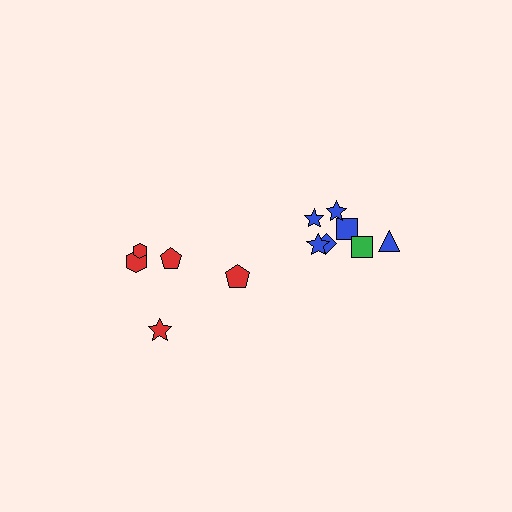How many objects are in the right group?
There are 7 objects.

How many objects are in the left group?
There are 5 objects.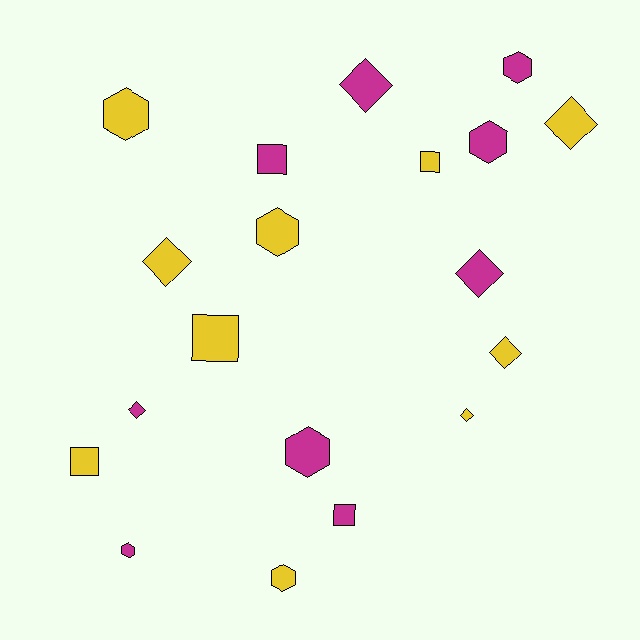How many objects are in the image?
There are 19 objects.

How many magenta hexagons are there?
There are 4 magenta hexagons.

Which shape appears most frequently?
Hexagon, with 7 objects.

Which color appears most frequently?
Yellow, with 10 objects.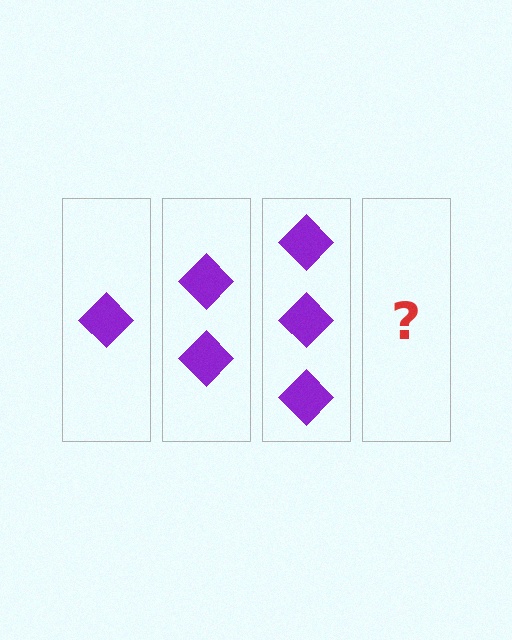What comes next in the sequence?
The next element should be 4 diamonds.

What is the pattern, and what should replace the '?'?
The pattern is that each step adds one more diamond. The '?' should be 4 diamonds.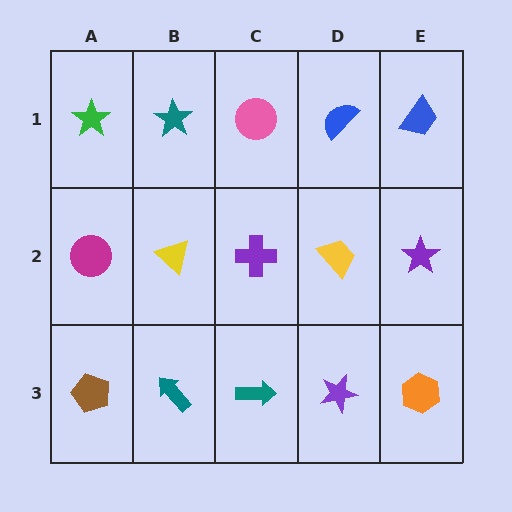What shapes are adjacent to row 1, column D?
A yellow trapezoid (row 2, column D), a pink circle (row 1, column C), a blue trapezoid (row 1, column E).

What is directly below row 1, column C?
A purple cross.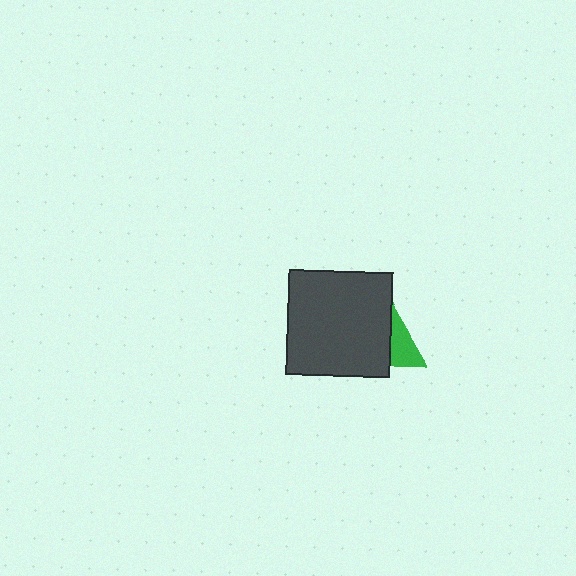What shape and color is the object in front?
The object in front is a dark gray square.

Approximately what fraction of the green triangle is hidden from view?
Roughly 66% of the green triangle is hidden behind the dark gray square.